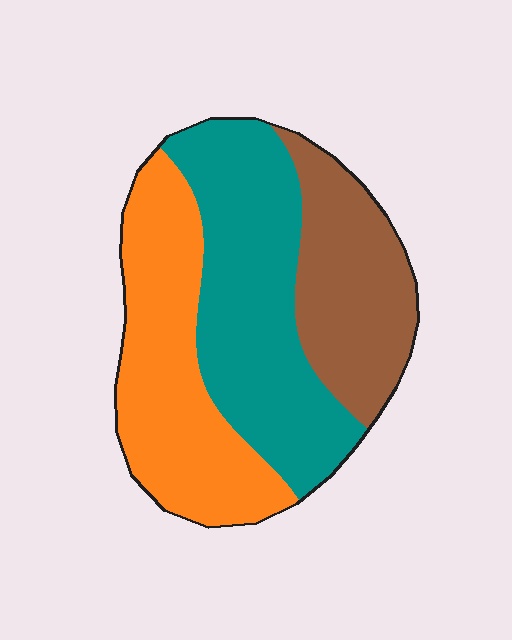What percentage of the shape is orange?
Orange covers roughly 35% of the shape.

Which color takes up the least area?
Brown, at roughly 25%.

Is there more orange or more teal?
Teal.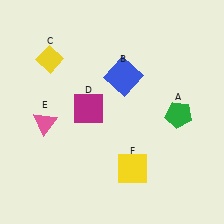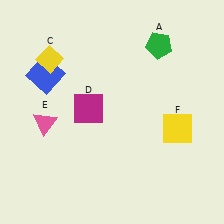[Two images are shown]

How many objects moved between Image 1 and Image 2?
3 objects moved between the two images.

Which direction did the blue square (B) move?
The blue square (B) moved left.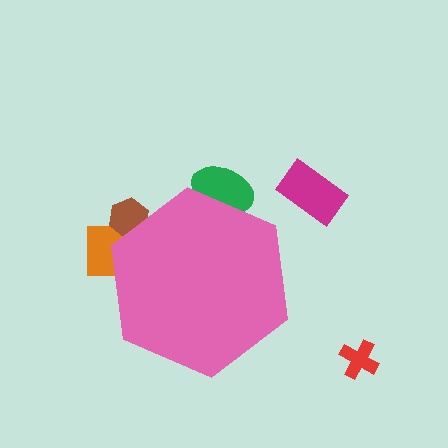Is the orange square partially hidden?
Yes, the orange square is partially hidden behind the pink hexagon.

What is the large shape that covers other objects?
A pink hexagon.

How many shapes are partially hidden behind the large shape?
3 shapes are partially hidden.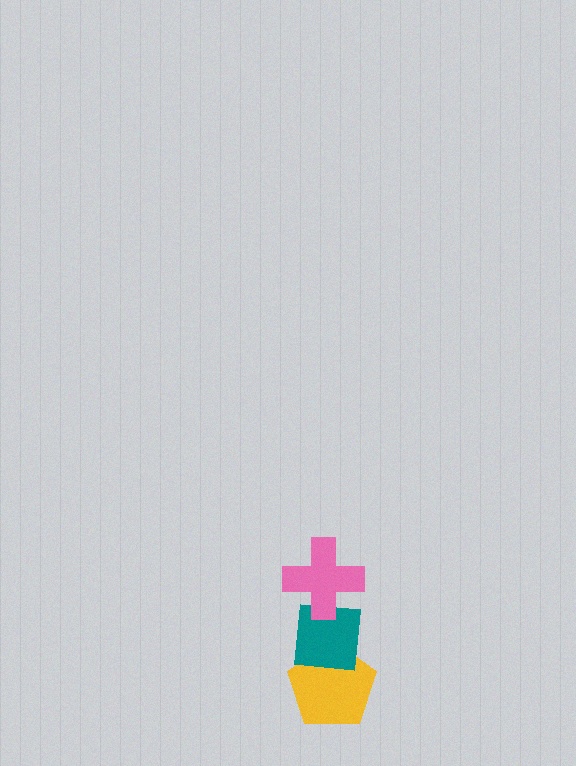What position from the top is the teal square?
The teal square is 2nd from the top.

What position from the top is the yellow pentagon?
The yellow pentagon is 3rd from the top.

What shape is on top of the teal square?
The pink cross is on top of the teal square.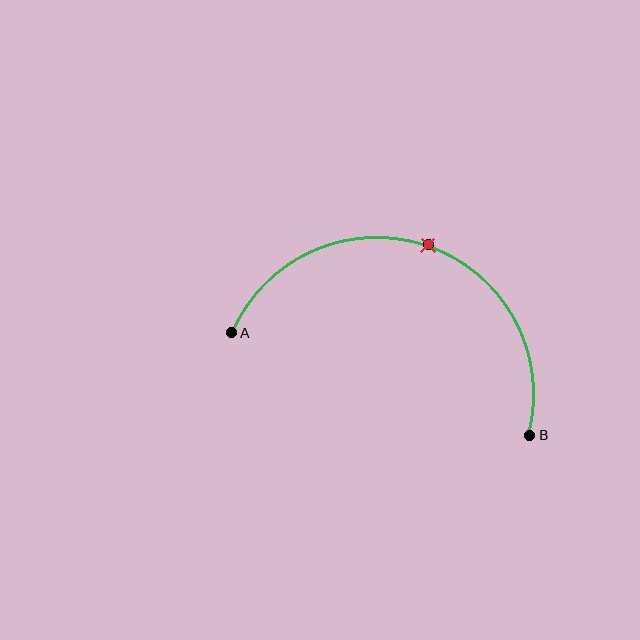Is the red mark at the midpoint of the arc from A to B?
Yes. The red mark lies on the arc at equal arc-length from both A and B — it is the arc midpoint.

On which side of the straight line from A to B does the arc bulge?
The arc bulges above the straight line connecting A and B.